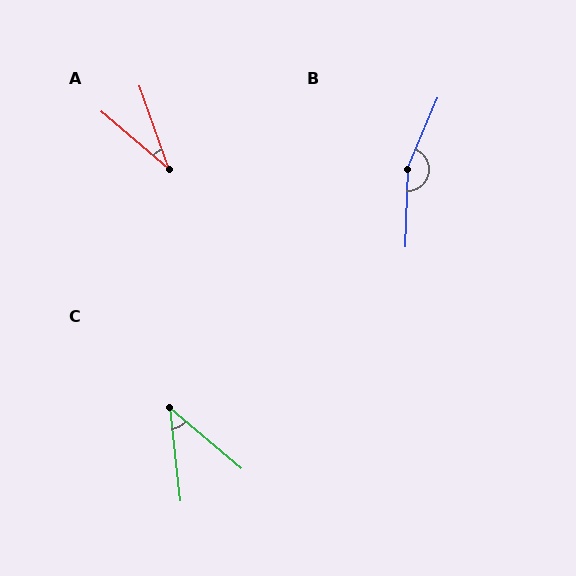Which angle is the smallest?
A, at approximately 30 degrees.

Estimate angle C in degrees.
Approximately 43 degrees.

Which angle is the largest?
B, at approximately 158 degrees.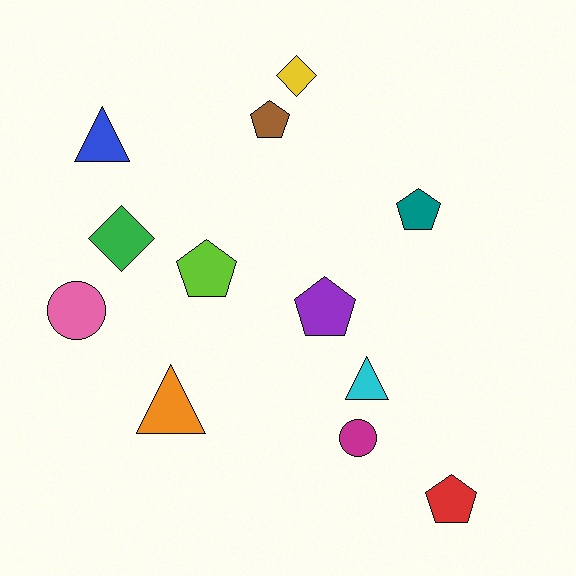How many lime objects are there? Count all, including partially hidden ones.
There is 1 lime object.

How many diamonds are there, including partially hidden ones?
There are 2 diamonds.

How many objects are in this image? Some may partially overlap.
There are 12 objects.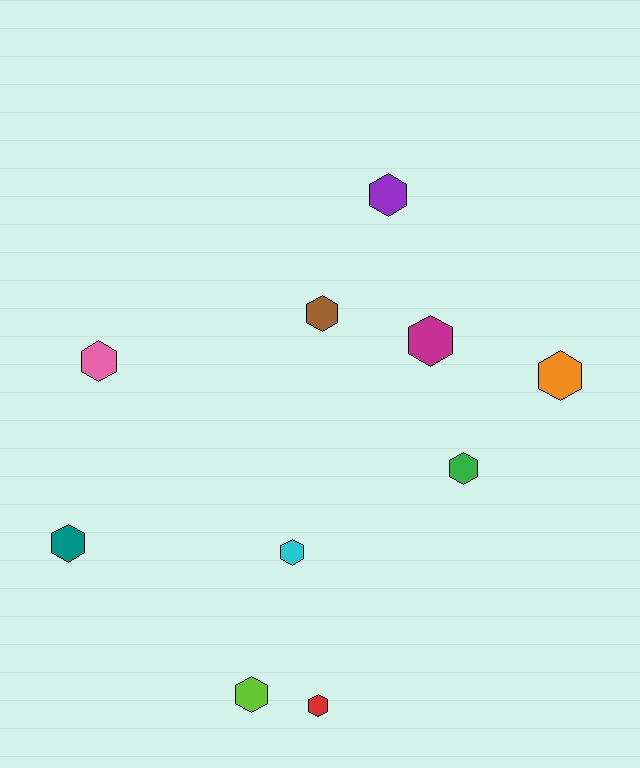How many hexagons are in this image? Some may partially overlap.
There are 10 hexagons.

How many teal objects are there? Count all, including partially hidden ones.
There is 1 teal object.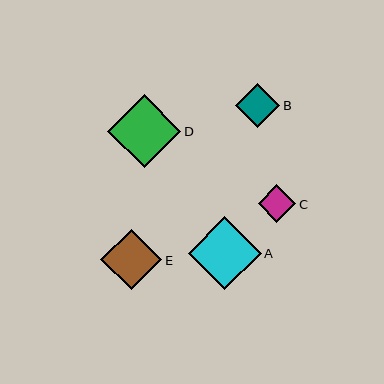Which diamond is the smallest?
Diamond C is the smallest with a size of approximately 38 pixels.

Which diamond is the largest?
Diamond D is the largest with a size of approximately 73 pixels.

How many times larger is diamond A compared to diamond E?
Diamond A is approximately 1.2 times the size of diamond E.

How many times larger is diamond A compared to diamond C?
Diamond A is approximately 1.9 times the size of diamond C.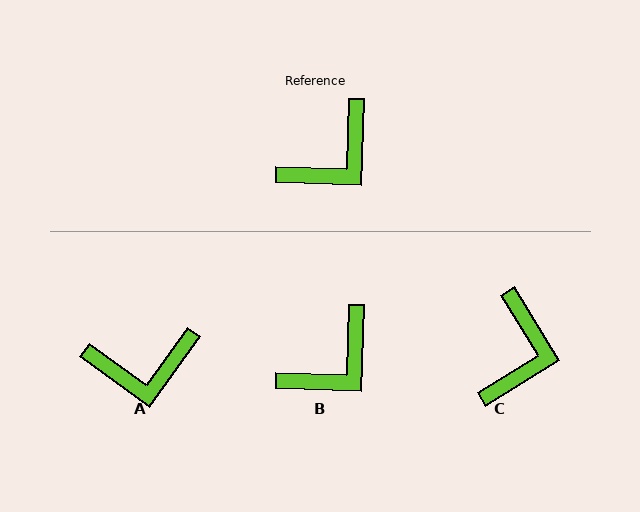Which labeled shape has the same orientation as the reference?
B.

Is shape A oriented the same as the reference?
No, it is off by about 34 degrees.